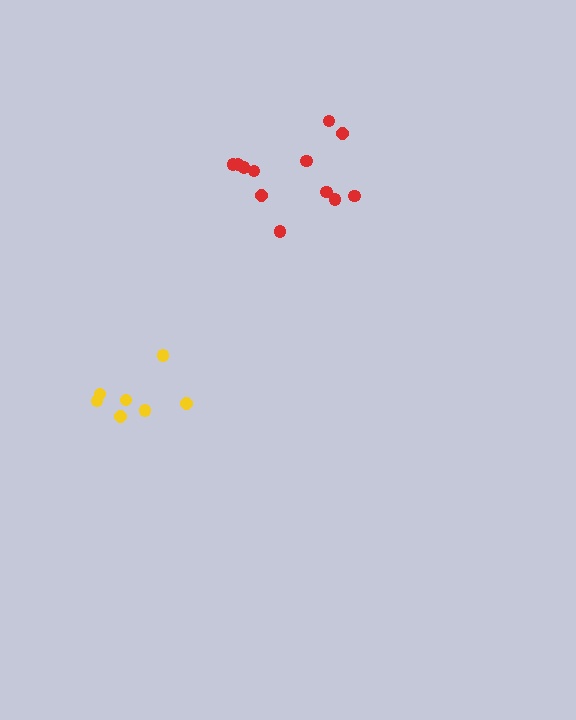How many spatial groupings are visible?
There are 2 spatial groupings.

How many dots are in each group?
Group 1: 12 dots, Group 2: 7 dots (19 total).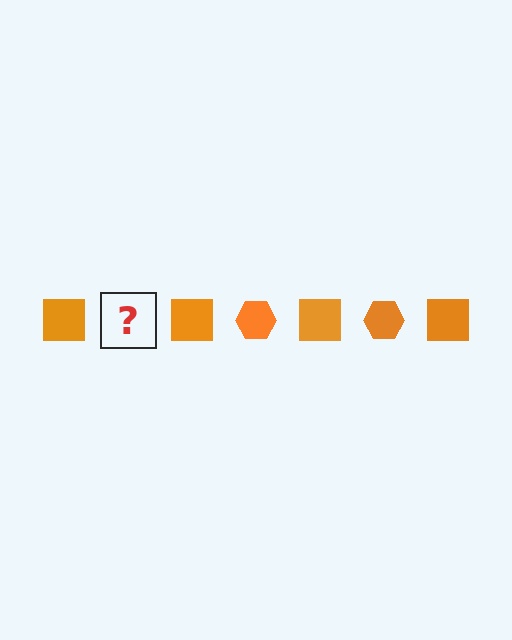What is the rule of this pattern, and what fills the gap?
The rule is that the pattern cycles through square, hexagon shapes in orange. The gap should be filled with an orange hexagon.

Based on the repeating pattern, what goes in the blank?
The blank should be an orange hexagon.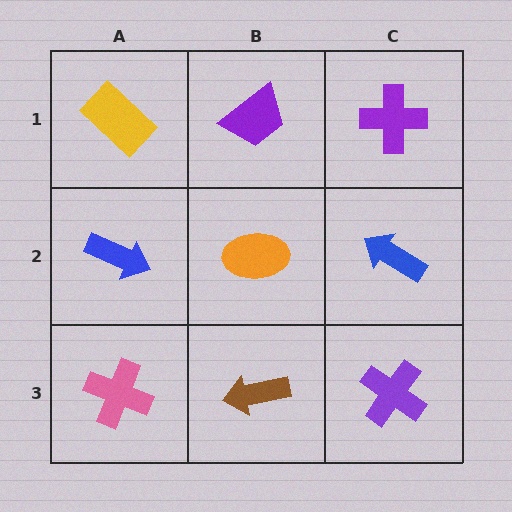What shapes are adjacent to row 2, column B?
A purple trapezoid (row 1, column B), a brown arrow (row 3, column B), a blue arrow (row 2, column A), a blue arrow (row 2, column C).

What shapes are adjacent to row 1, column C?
A blue arrow (row 2, column C), a purple trapezoid (row 1, column B).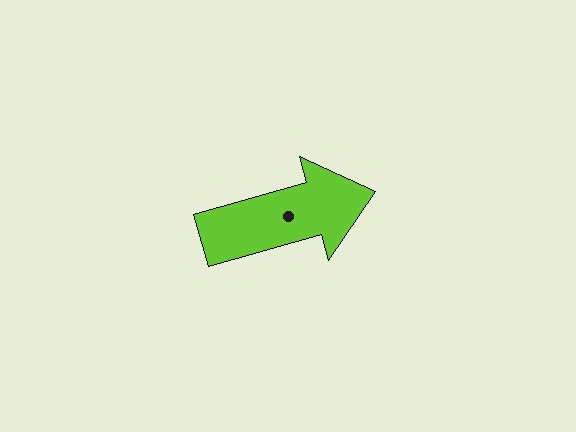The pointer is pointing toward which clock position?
Roughly 2 o'clock.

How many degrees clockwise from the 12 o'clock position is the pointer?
Approximately 74 degrees.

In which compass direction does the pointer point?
East.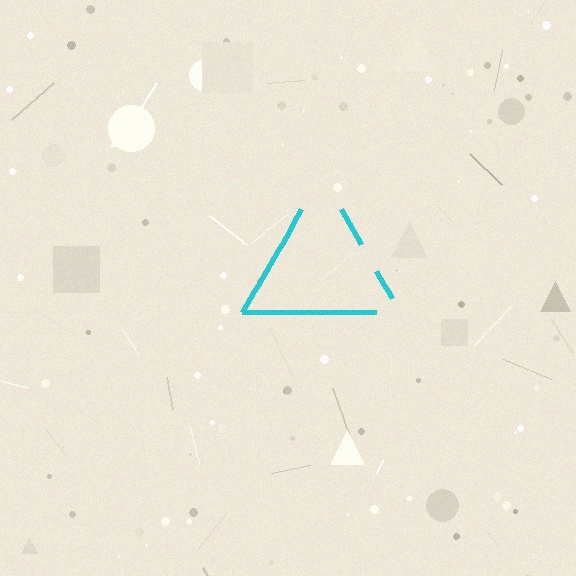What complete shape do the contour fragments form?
The contour fragments form a triangle.